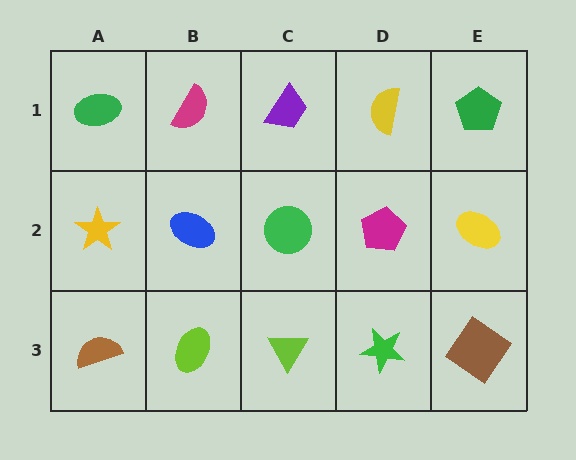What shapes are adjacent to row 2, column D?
A yellow semicircle (row 1, column D), a green star (row 3, column D), a green circle (row 2, column C), a yellow ellipse (row 2, column E).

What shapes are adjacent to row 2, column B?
A magenta semicircle (row 1, column B), a lime ellipse (row 3, column B), a yellow star (row 2, column A), a green circle (row 2, column C).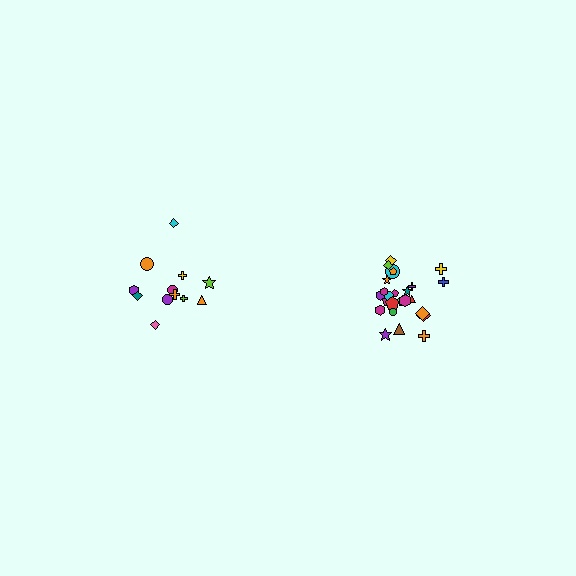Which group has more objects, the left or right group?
The right group.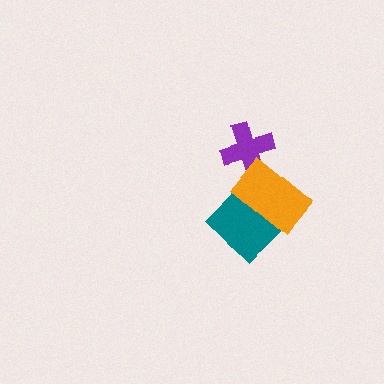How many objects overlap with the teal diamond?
1 object overlaps with the teal diamond.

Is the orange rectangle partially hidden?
No, no other shape covers it.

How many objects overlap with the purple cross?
1 object overlaps with the purple cross.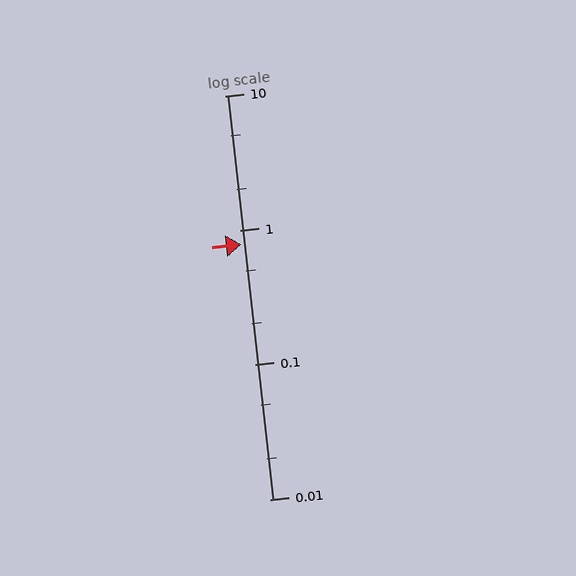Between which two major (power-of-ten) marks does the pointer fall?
The pointer is between 0.1 and 1.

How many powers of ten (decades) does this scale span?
The scale spans 3 decades, from 0.01 to 10.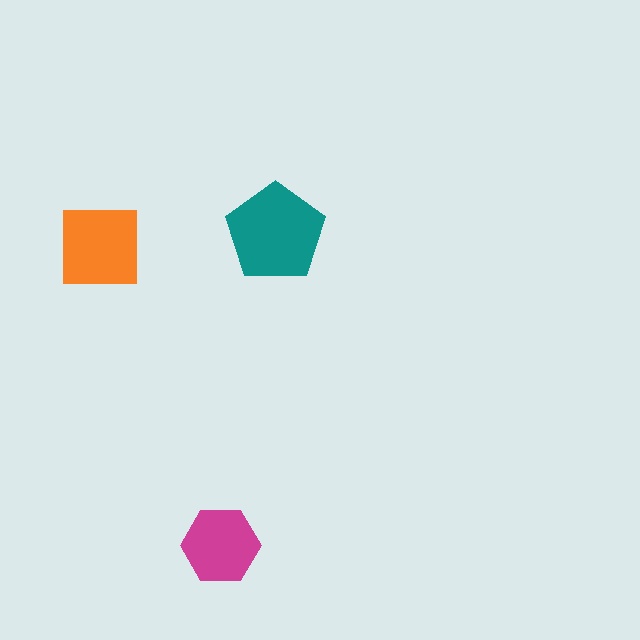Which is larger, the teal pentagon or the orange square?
The teal pentagon.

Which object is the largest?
The teal pentagon.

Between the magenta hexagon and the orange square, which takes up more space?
The orange square.